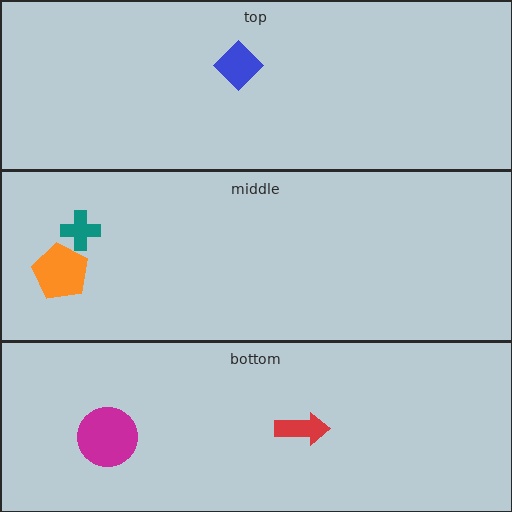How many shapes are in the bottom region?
2.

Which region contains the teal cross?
The middle region.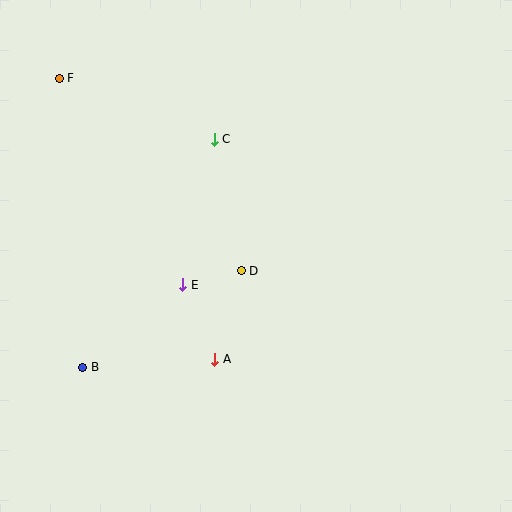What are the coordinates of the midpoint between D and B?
The midpoint between D and B is at (162, 319).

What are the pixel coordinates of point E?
Point E is at (183, 285).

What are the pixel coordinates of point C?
Point C is at (214, 139).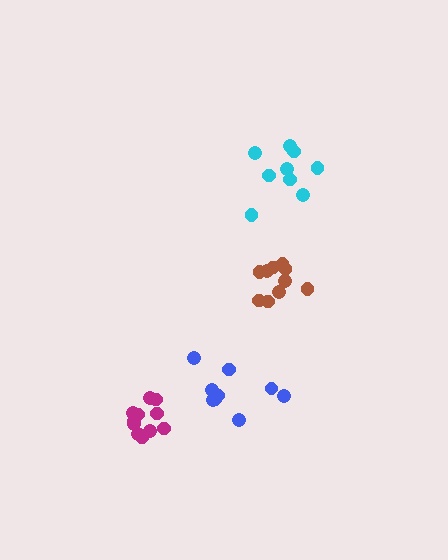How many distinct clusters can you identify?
There are 4 distinct clusters.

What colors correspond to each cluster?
The clusters are colored: magenta, cyan, brown, blue.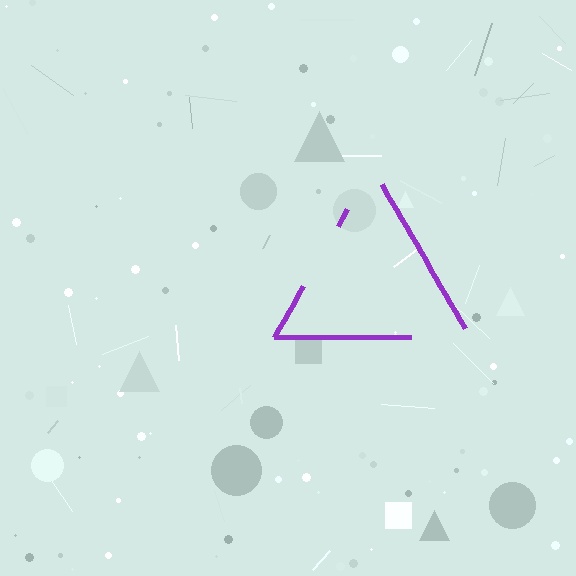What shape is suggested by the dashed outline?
The dashed outline suggests a triangle.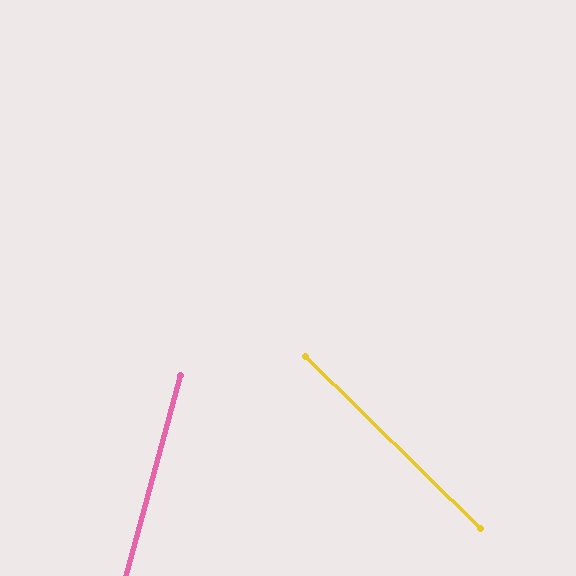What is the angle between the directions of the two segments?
Approximately 61 degrees.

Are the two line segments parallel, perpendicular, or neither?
Neither parallel nor perpendicular — they differ by about 61°.